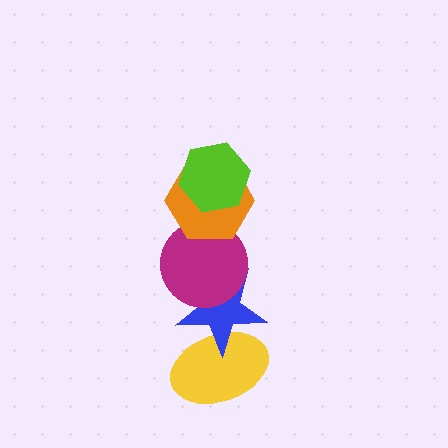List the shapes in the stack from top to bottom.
From top to bottom: the lime hexagon, the orange hexagon, the magenta circle, the blue star, the yellow ellipse.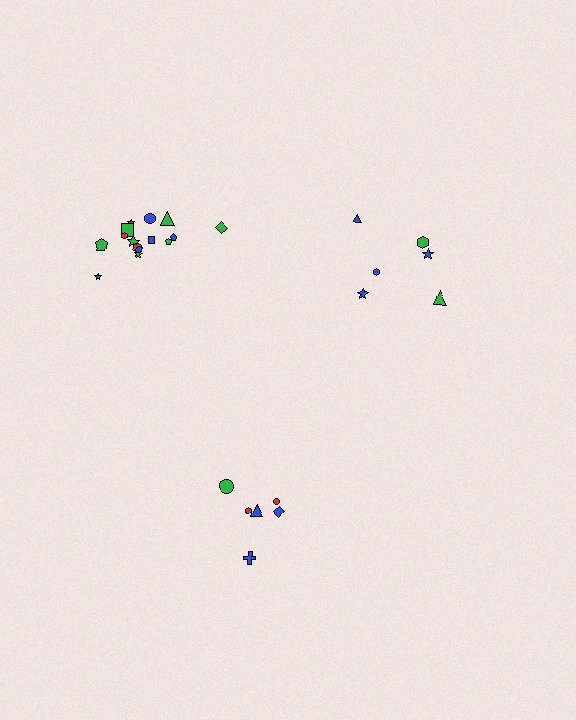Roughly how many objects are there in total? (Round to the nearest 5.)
Roughly 25 objects in total.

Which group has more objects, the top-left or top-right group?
The top-left group.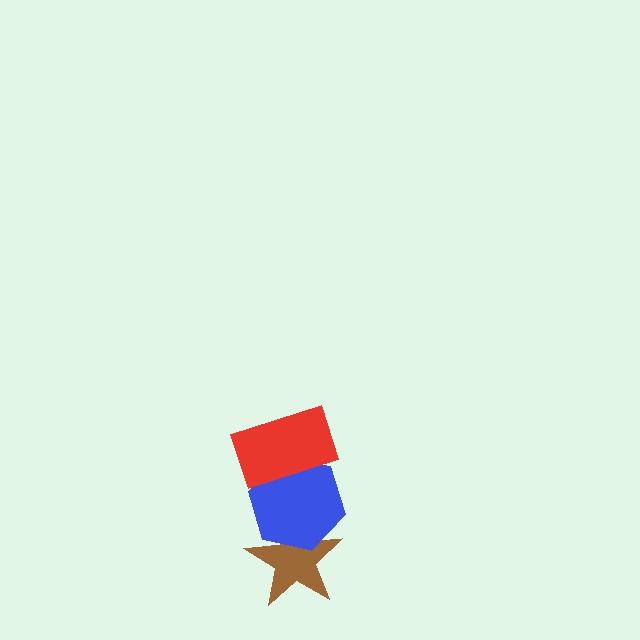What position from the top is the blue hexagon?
The blue hexagon is 2nd from the top.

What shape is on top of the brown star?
The blue hexagon is on top of the brown star.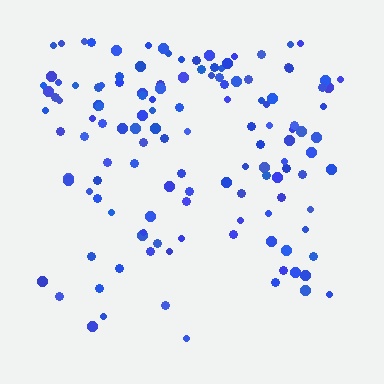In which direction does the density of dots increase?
From bottom to top, with the top side densest.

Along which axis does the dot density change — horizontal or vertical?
Vertical.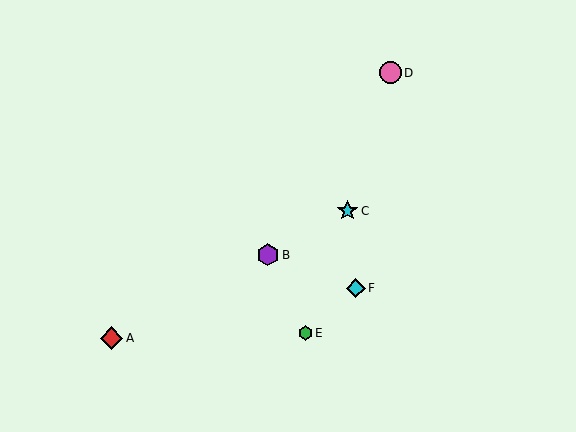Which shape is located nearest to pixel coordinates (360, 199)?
The cyan star (labeled C) at (348, 211) is nearest to that location.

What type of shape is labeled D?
Shape D is a pink circle.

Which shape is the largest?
The red diamond (labeled A) is the largest.